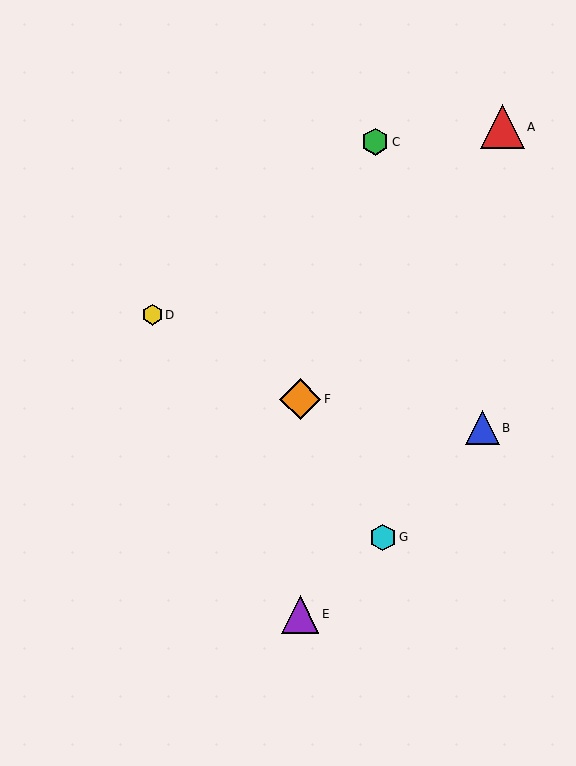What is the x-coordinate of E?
Object E is at x≈300.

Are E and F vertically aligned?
Yes, both are at x≈300.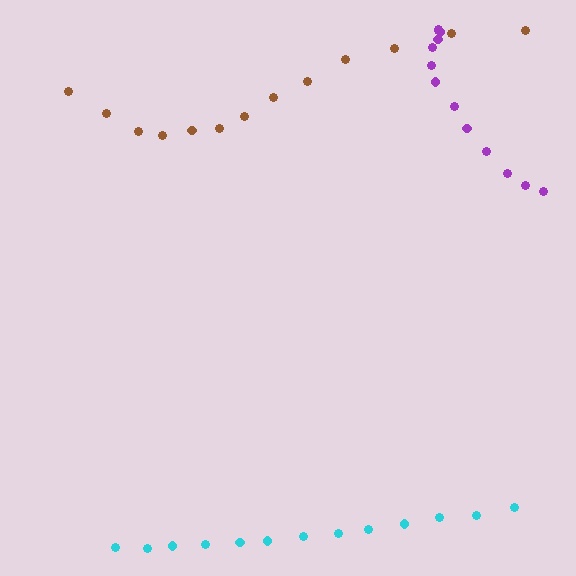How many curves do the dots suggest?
There are 3 distinct paths.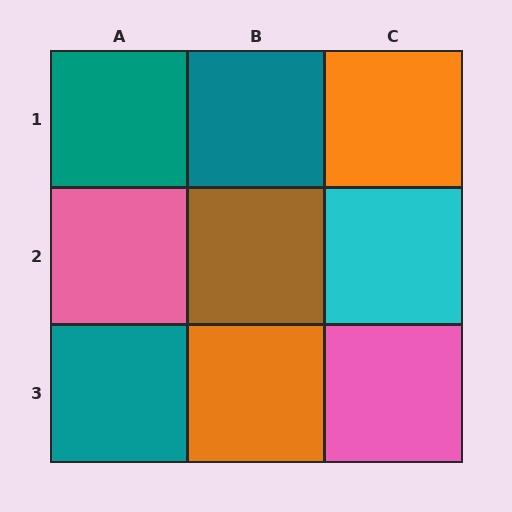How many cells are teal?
3 cells are teal.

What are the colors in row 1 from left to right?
Teal, teal, orange.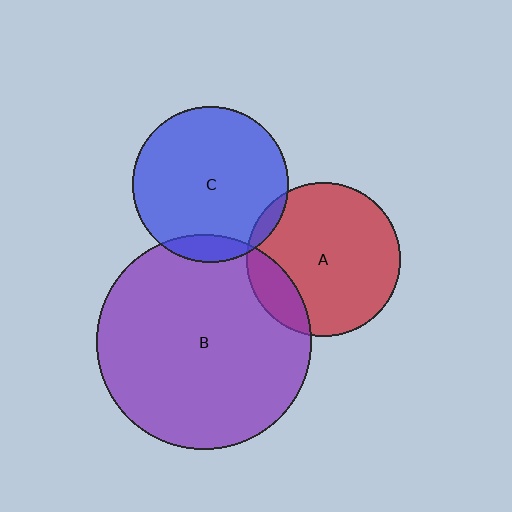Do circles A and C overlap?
Yes.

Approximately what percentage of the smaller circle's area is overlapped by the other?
Approximately 5%.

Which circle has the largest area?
Circle B (purple).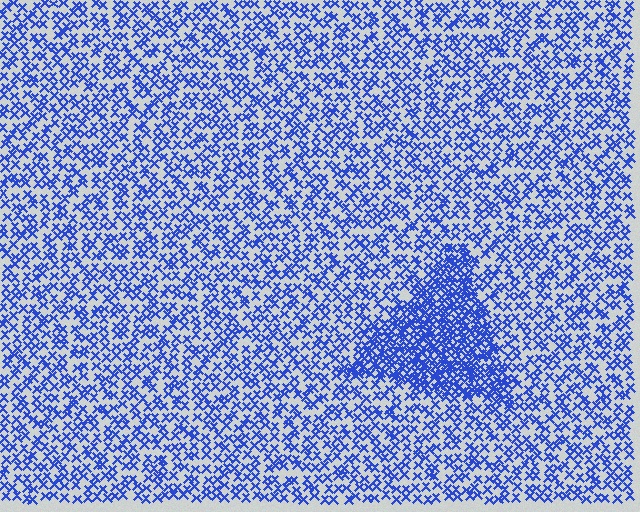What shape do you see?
I see a triangle.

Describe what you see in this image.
The image contains small blue elements arranged at two different densities. A triangle-shaped region is visible where the elements are more densely packed than the surrounding area.